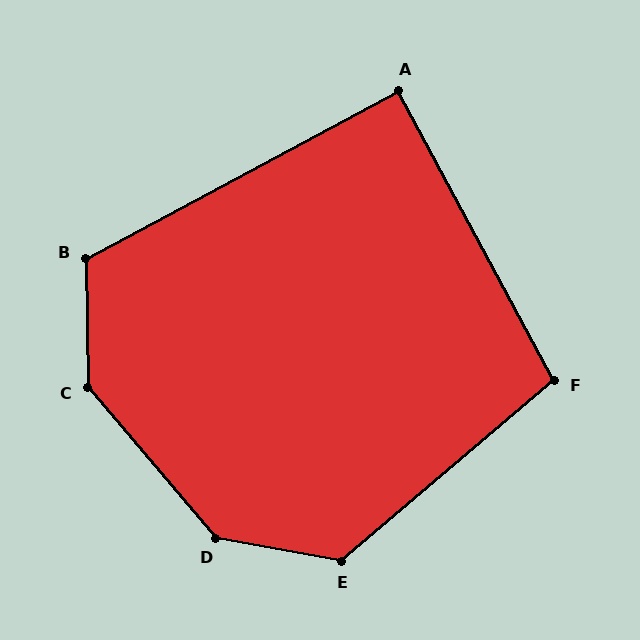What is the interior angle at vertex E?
Approximately 129 degrees (obtuse).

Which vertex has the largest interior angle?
D, at approximately 141 degrees.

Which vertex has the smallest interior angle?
A, at approximately 90 degrees.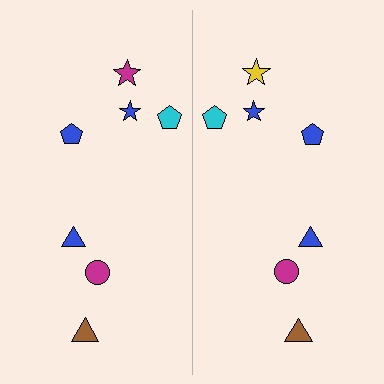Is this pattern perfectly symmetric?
No, the pattern is not perfectly symmetric. The yellow star on the right side breaks the symmetry — its mirror counterpart is magenta.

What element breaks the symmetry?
The yellow star on the right side breaks the symmetry — its mirror counterpart is magenta.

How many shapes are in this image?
There are 14 shapes in this image.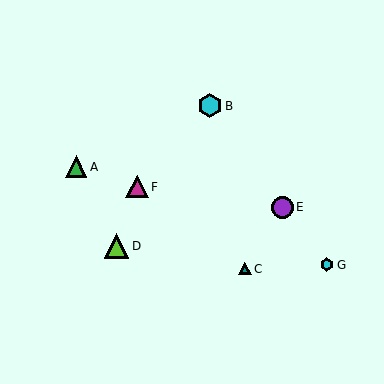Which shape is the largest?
The lime triangle (labeled D) is the largest.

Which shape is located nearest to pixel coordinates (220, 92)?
The cyan hexagon (labeled B) at (210, 106) is nearest to that location.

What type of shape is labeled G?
Shape G is a cyan hexagon.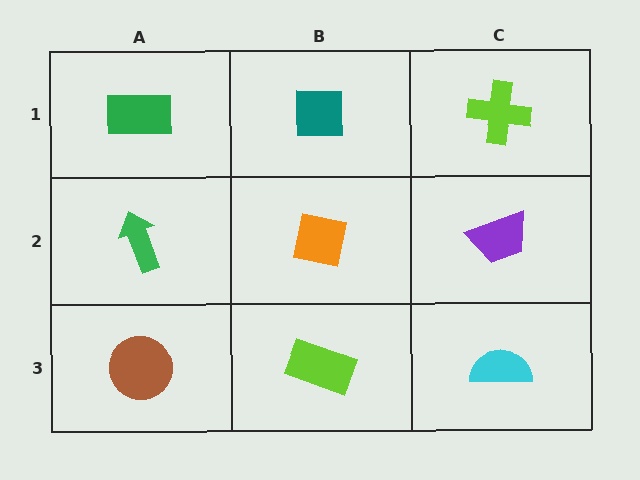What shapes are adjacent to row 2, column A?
A green rectangle (row 1, column A), a brown circle (row 3, column A), an orange square (row 2, column B).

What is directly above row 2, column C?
A lime cross.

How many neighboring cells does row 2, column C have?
3.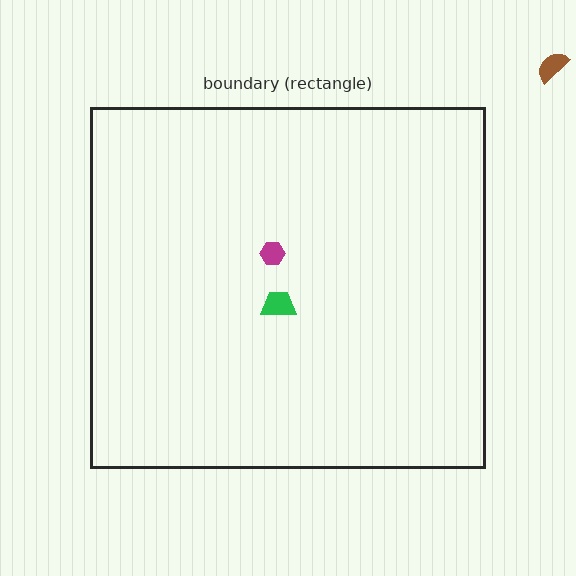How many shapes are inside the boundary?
2 inside, 1 outside.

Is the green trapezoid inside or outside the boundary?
Inside.